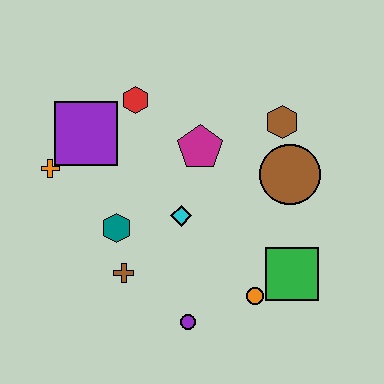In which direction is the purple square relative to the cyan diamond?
The purple square is to the left of the cyan diamond.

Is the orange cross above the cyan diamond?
Yes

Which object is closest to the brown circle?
The brown hexagon is closest to the brown circle.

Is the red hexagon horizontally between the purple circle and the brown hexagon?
No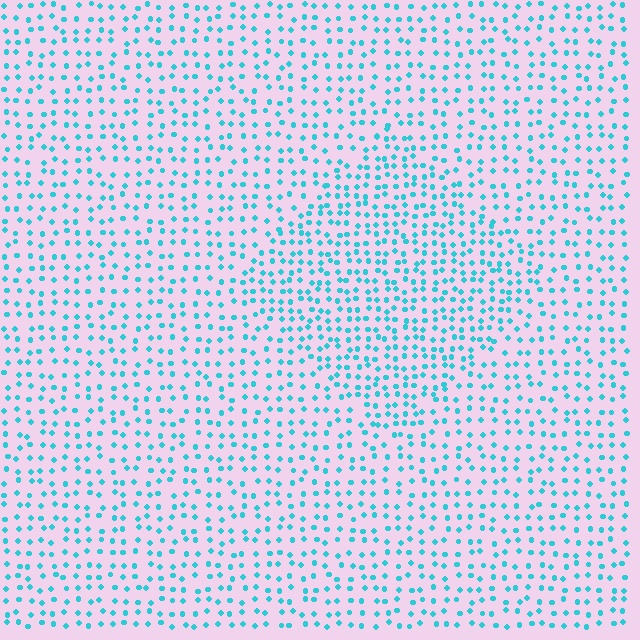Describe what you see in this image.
The image contains small cyan elements arranged at two different densities. A diamond-shaped region is visible where the elements are more densely packed than the surrounding area.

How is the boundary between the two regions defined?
The boundary is defined by a change in element density (approximately 1.6x ratio). All elements are the same color, size, and shape.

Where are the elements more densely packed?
The elements are more densely packed inside the diamond boundary.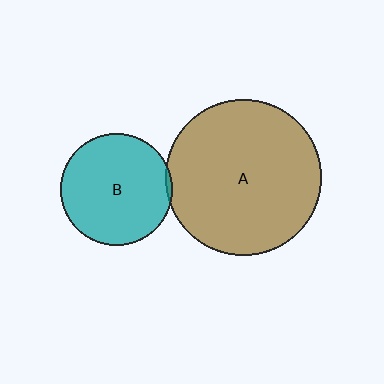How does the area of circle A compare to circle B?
Approximately 1.9 times.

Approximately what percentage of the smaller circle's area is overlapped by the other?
Approximately 5%.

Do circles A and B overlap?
Yes.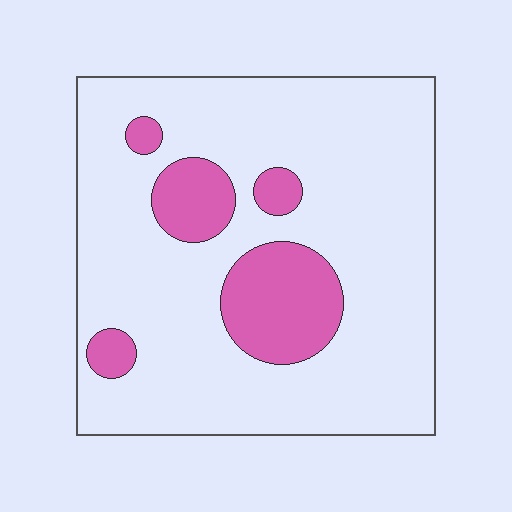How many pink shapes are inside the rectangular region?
5.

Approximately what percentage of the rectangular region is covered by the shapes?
Approximately 20%.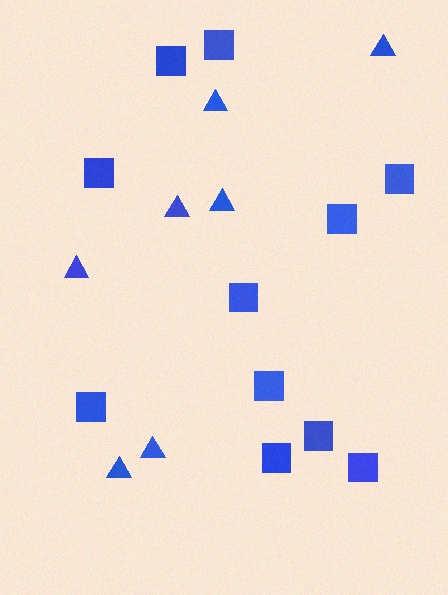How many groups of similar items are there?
There are 2 groups: one group of squares (11) and one group of triangles (7).